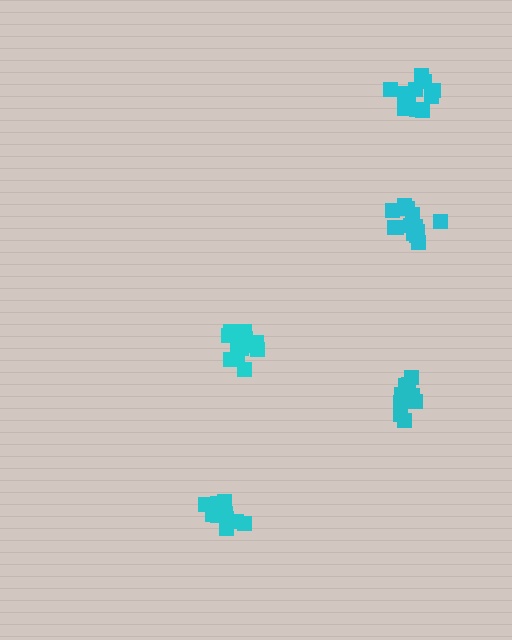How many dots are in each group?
Group 1: 12 dots, Group 2: 11 dots, Group 3: 13 dots, Group 4: 14 dots, Group 5: 12 dots (62 total).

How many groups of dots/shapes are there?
There are 5 groups.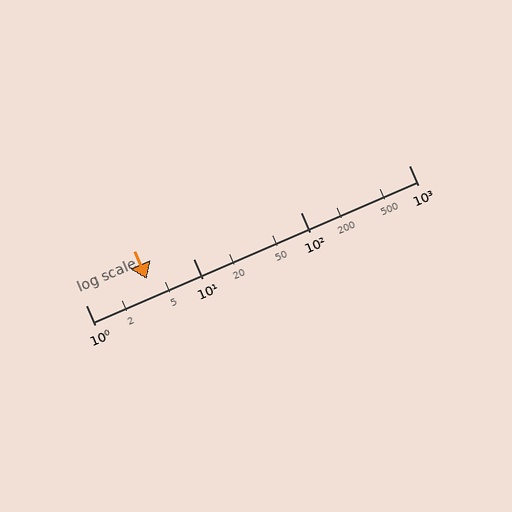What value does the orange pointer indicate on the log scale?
The pointer indicates approximately 3.7.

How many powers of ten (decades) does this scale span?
The scale spans 3 decades, from 1 to 1000.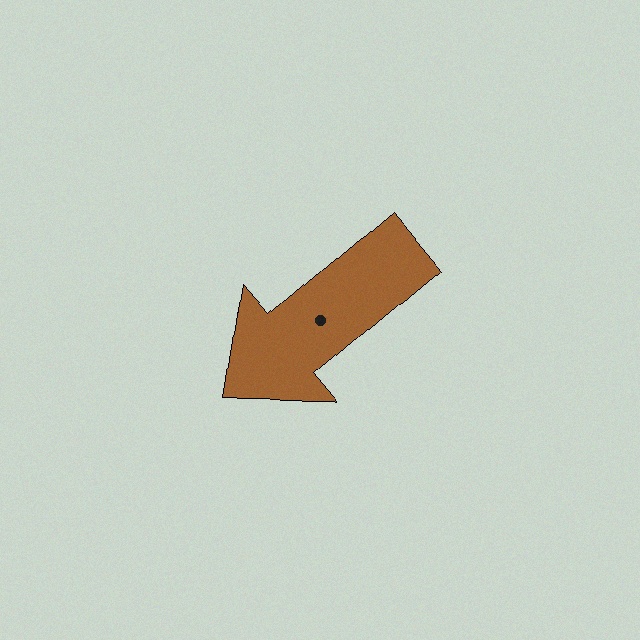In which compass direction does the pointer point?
Southwest.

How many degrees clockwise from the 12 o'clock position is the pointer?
Approximately 230 degrees.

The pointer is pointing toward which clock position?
Roughly 8 o'clock.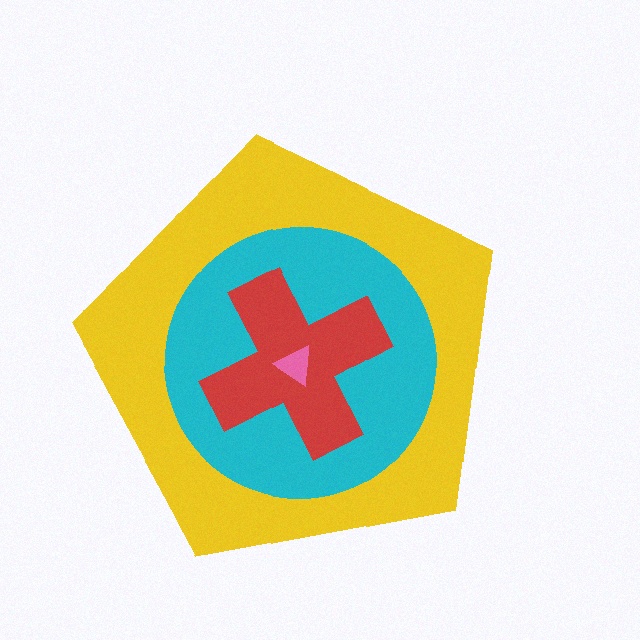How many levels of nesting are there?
4.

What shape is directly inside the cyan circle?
The red cross.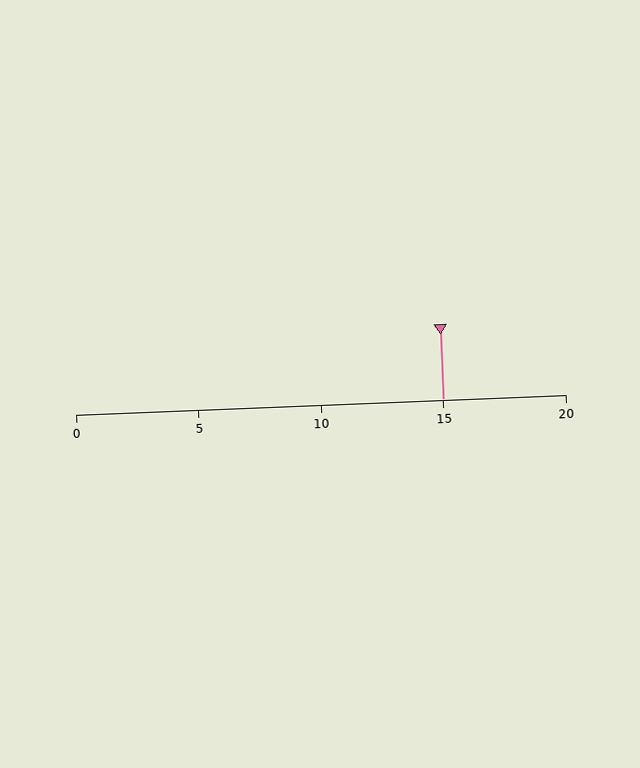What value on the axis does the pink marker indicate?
The marker indicates approximately 15.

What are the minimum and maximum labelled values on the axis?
The axis runs from 0 to 20.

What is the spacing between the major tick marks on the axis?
The major ticks are spaced 5 apart.